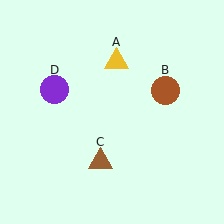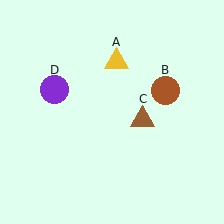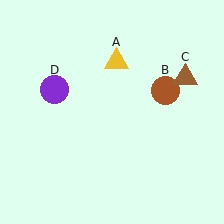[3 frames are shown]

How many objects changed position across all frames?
1 object changed position: brown triangle (object C).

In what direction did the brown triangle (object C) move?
The brown triangle (object C) moved up and to the right.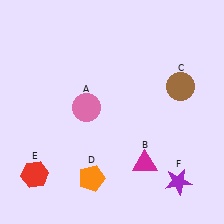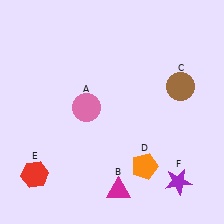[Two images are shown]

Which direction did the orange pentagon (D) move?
The orange pentagon (D) moved right.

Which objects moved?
The objects that moved are: the magenta triangle (B), the orange pentagon (D).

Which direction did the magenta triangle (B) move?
The magenta triangle (B) moved down.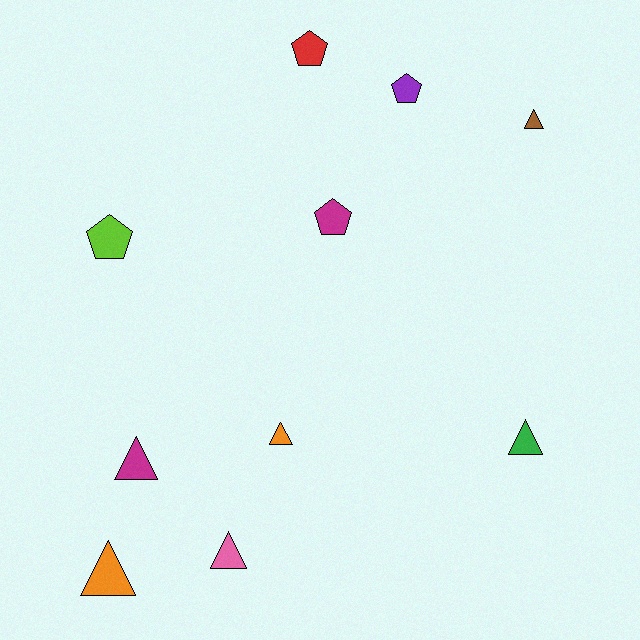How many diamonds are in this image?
There are no diamonds.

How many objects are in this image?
There are 10 objects.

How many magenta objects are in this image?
There are 2 magenta objects.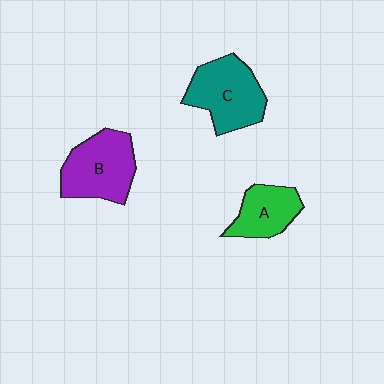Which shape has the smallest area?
Shape A (green).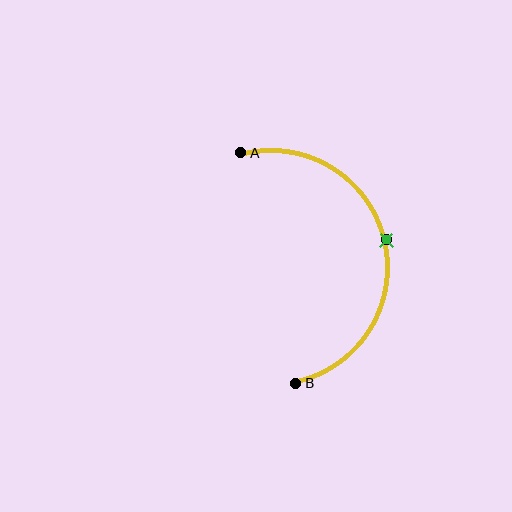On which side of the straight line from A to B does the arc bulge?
The arc bulges to the right of the straight line connecting A and B.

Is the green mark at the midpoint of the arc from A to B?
Yes. The green mark lies on the arc at equal arc-length from both A and B — it is the arc midpoint.